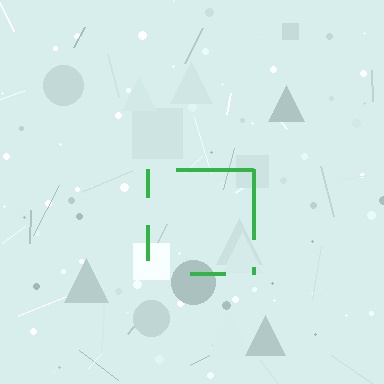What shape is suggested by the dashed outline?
The dashed outline suggests a square.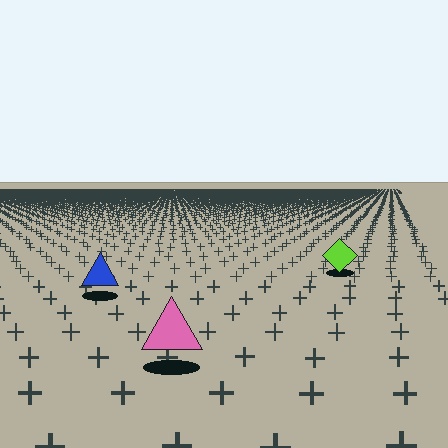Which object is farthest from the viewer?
The lime diamond is farthest from the viewer. It appears smaller and the ground texture around it is denser.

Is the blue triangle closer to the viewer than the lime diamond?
Yes. The blue triangle is closer — you can tell from the texture gradient: the ground texture is coarser near it.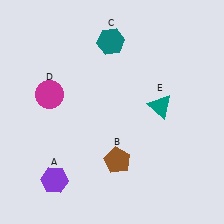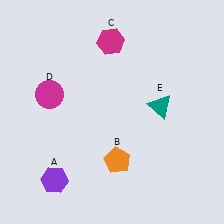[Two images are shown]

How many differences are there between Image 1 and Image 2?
There are 2 differences between the two images.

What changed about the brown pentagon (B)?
In Image 1, B is brown. In Image 2, it changed to orange.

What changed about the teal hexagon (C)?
In Image 1, C is teal. In Image 2, it changed to magenta.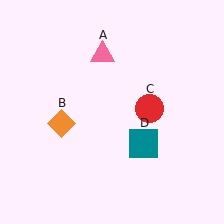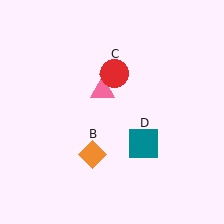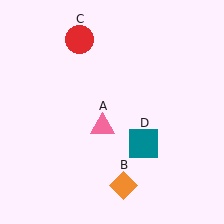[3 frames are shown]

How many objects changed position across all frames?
3 objects changed position: pink triangle (object A), orange diamond (object B), red circle (object C).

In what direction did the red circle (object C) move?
The red circle (object C) moved up and to the left.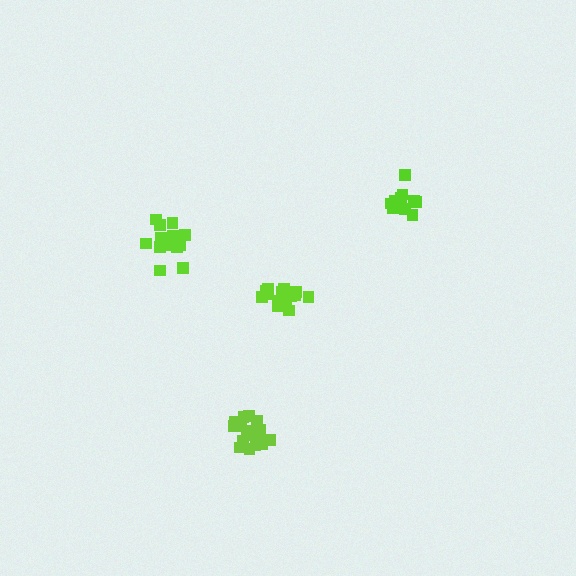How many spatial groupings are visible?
There are 4 spatial groupings.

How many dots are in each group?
Group 1: 10 dots, Group 2: 16 dots, Group 3: 14 dots, Group 4: 16 dots (56 total).